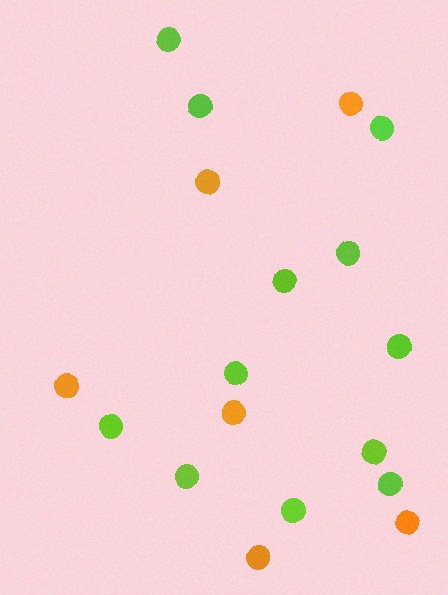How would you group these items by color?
There are 2 groups: one group of lime circles (12) and one group of orange circles (6).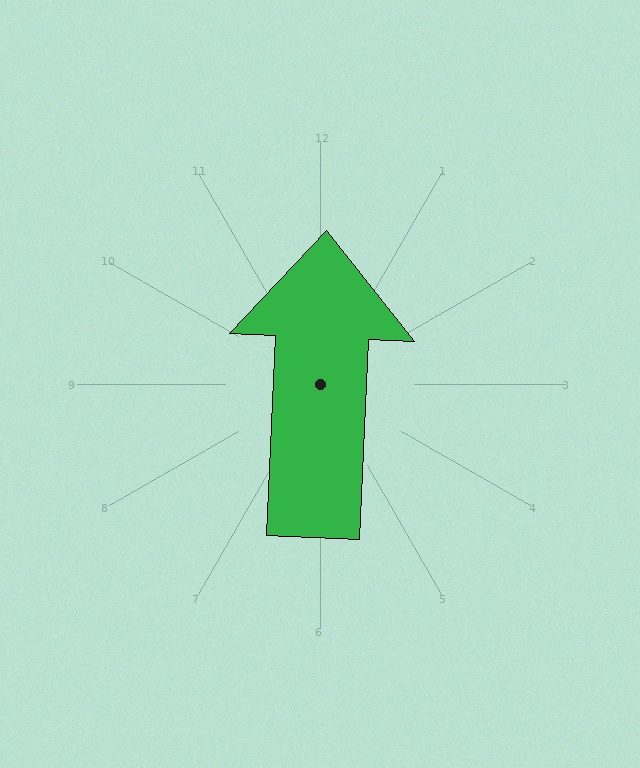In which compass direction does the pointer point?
North.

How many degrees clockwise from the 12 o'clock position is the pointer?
Approximately 3 degrees.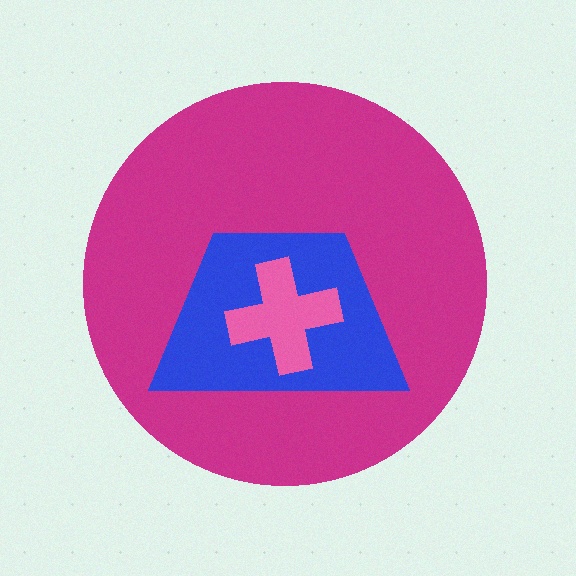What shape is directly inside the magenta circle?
The blue trapezoid.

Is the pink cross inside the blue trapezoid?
Yes.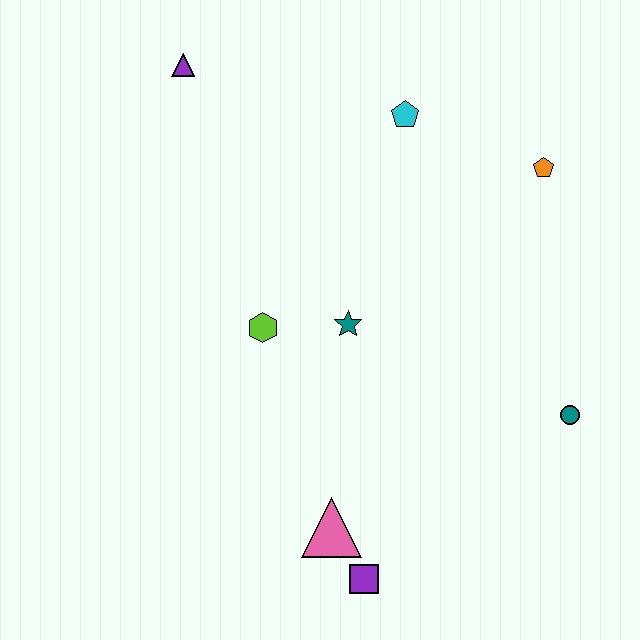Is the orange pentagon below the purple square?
No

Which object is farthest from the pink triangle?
The purple triangle is farthest from the pink triangle.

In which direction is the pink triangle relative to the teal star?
The pink triangle is below the teal star.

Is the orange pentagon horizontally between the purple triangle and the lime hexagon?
No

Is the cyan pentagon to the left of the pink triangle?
No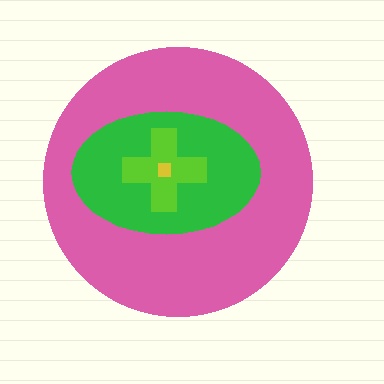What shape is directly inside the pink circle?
The green ellipse.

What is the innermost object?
The yellow square.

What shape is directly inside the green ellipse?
The lime cross.